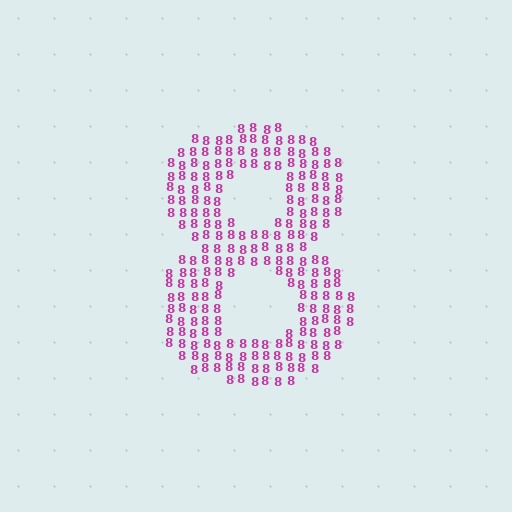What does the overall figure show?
The overall figure shows the digit 8.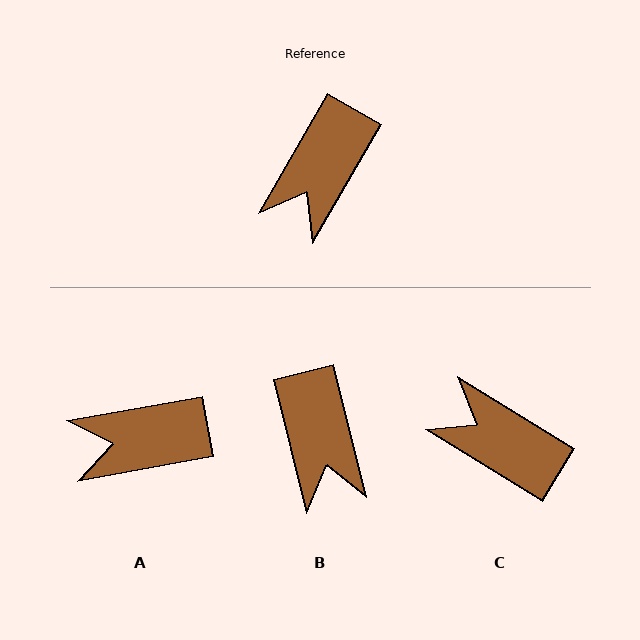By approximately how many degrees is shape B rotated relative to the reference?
Approximately 44 degrees counter-clockwise.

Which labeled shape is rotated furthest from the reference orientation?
C, about 92 degrees away.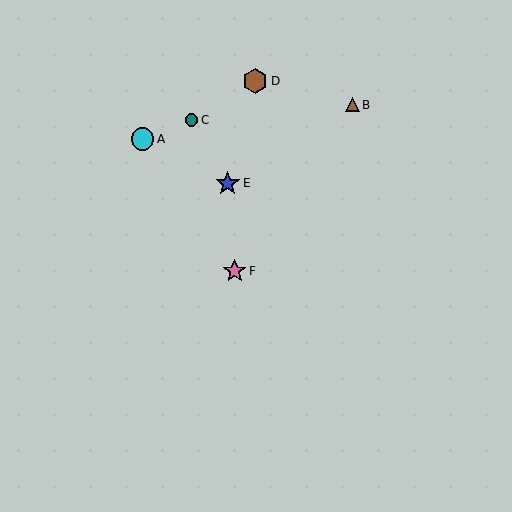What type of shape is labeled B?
Shape B is a brown triangle.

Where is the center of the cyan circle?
The center of the cyan circle is at (142, 139).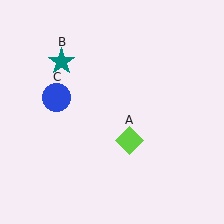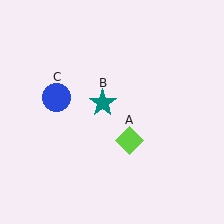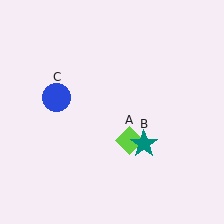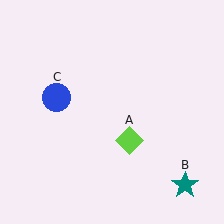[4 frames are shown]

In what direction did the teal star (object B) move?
The teal star (object B) moved down and to the right.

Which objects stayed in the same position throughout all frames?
Lime diamond (object A) and blue circle (object C) remained stationary.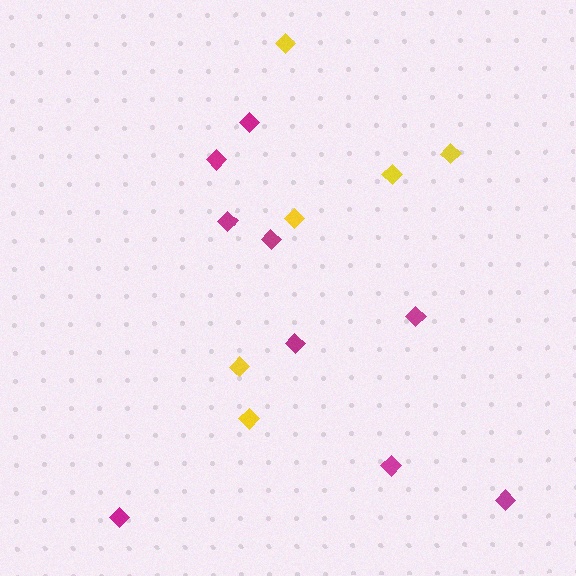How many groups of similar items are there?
There are 2 groups: one group of yellow diamonds (6) and one group of magenta diamonds (9).